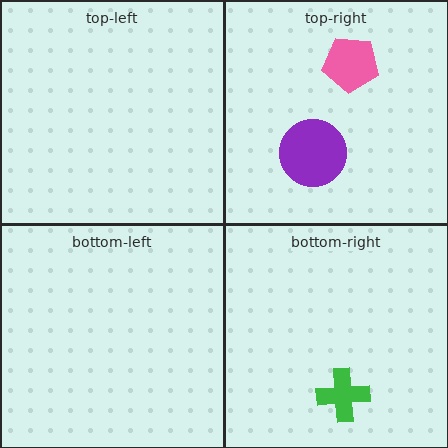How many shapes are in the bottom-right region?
1.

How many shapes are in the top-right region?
2.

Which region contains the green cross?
The bottom-right region.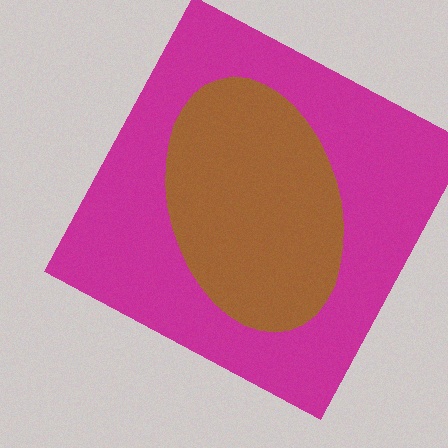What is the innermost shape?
The brown ellipse.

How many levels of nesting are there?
2.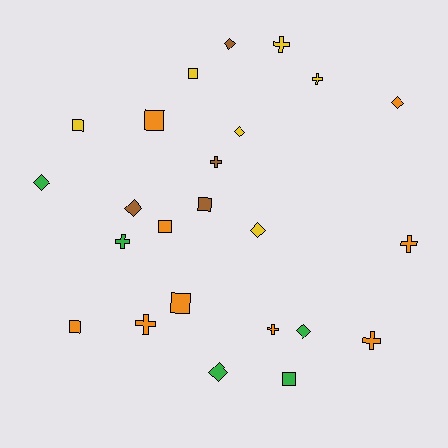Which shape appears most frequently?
Diamond, with 8 objects.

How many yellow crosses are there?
There are 2 yellow crosses.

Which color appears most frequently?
Orange, with 9 objects.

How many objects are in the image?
There are 24 objects.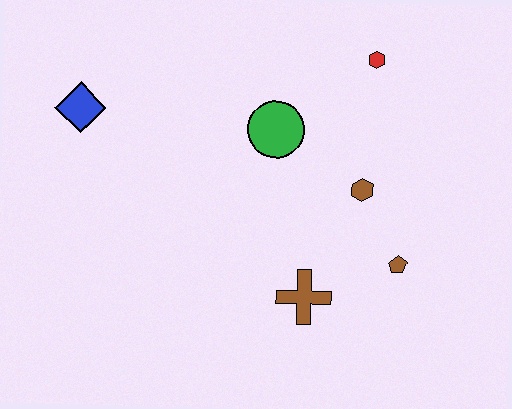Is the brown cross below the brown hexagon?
Yes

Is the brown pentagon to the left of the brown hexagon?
No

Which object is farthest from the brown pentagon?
The blue diamond is farthest from the brown pentagon.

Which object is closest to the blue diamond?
The green circle is closest to the blue diamond.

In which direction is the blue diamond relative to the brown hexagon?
The blue diamond is to the left of the brown hexagon.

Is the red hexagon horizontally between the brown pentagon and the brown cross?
Yes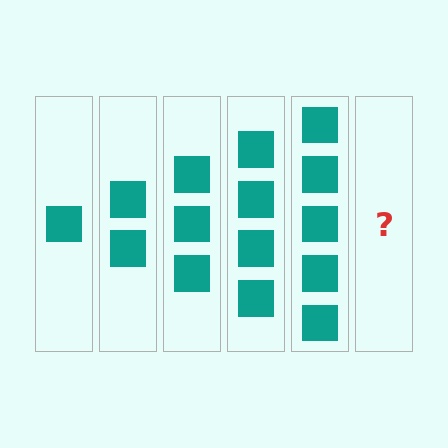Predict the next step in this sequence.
The next step is 6 squares.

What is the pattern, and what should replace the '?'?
The pattern is that each step adds one more square. The '?' should be 6 squares.